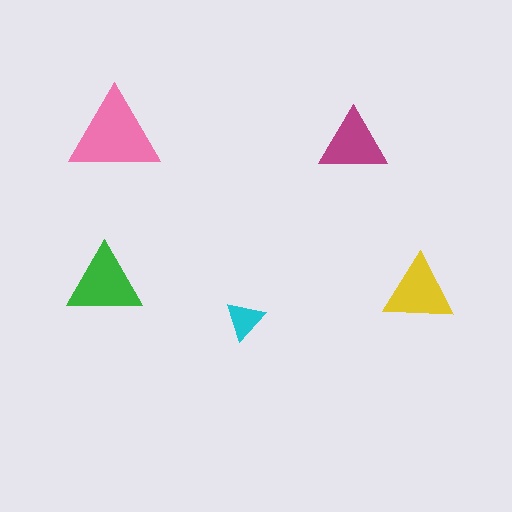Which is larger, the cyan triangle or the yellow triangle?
The yellow one.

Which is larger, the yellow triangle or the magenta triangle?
The yellow one.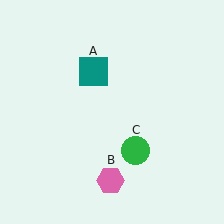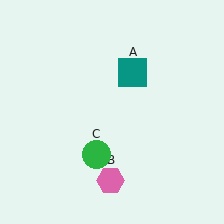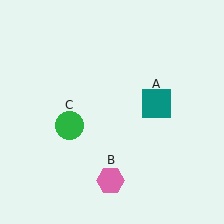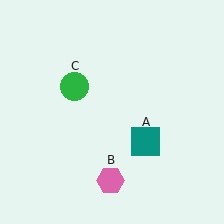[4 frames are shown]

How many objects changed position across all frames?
2 objects changed position: teal square (object A), green circle (object C).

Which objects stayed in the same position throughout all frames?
Pink hexagon (object B) remained stationary.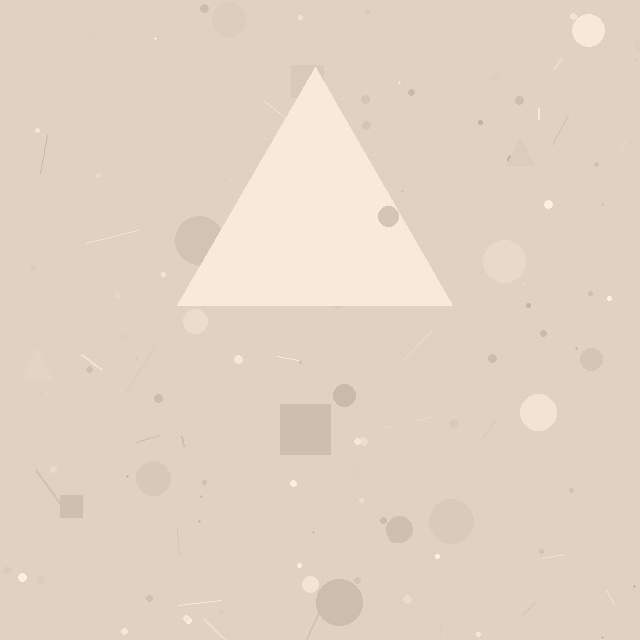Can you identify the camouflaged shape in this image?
The camouflaged shape is a triangle.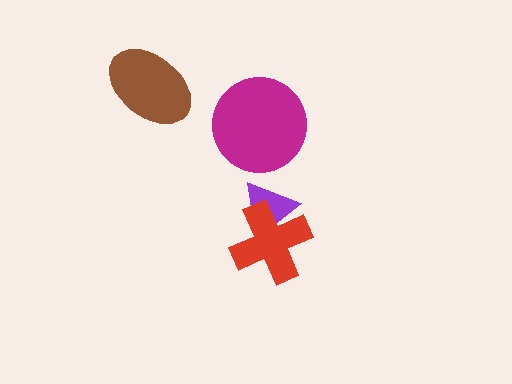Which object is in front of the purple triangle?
The red cross is in front of the purple triangle.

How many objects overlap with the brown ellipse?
0 objects overlap with the brown ellipse.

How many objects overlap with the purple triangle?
1 object overlaps with the purple triangle.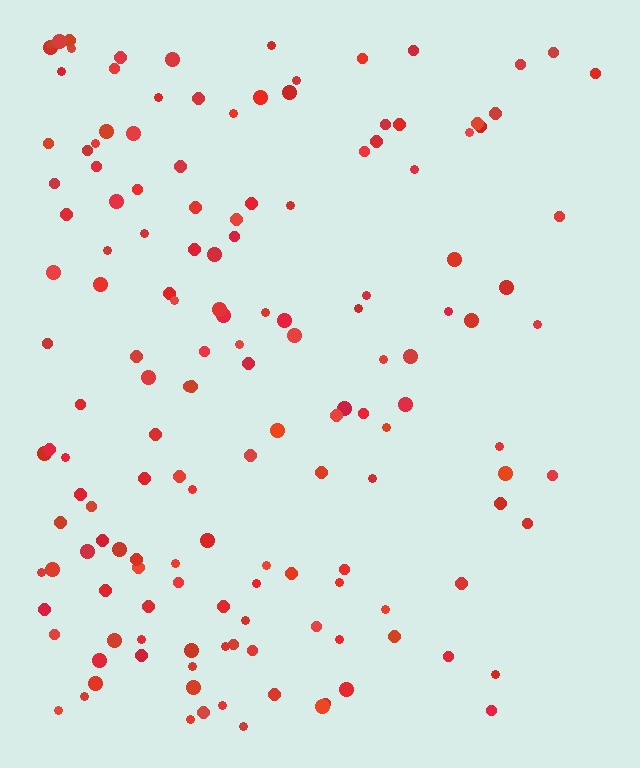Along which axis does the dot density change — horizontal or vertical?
Horizontal.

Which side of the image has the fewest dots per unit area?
The right.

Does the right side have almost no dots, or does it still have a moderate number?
Still a moderate number, just noticeably fewer than the left.